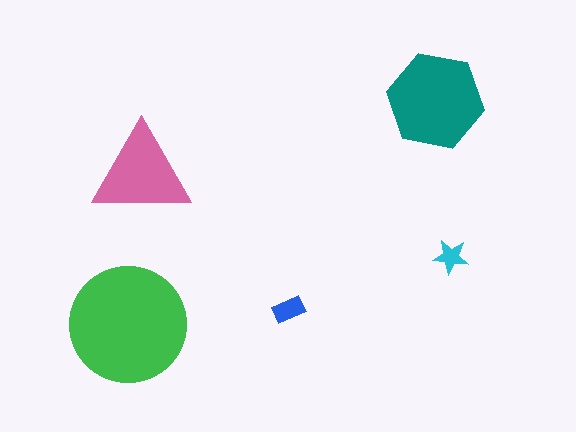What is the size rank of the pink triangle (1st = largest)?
3rd.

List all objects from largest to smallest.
The green circle, the teal hexagon, the pink triangle, the blue rectangle, the cyan star.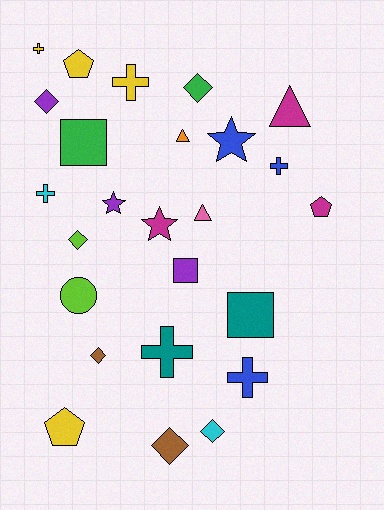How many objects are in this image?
There are 25 objects.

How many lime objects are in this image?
There are 2 lime objects.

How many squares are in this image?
There are 3 squares.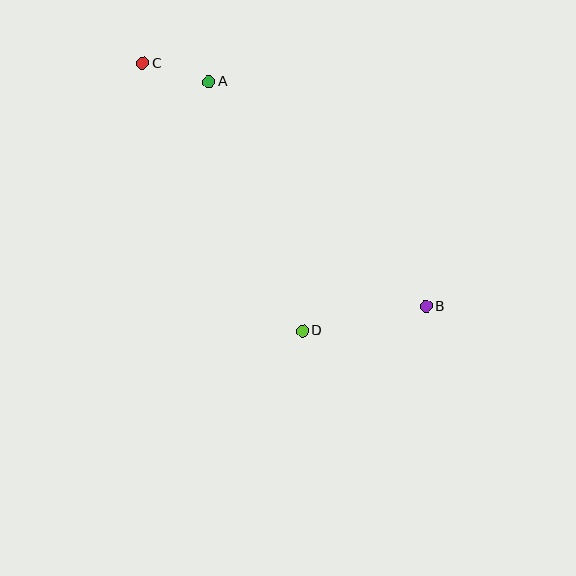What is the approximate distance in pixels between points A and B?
The distance between A and B is approximately 313 pixels.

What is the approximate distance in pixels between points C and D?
The distance between C and D is approximately 311 pixels.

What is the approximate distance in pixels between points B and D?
The distance between B and D is approximately 126 pixels.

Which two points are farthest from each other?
Points B and C are farthest from each other.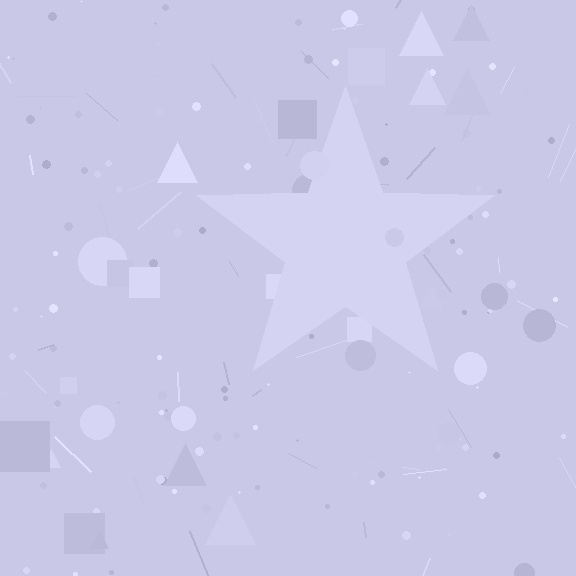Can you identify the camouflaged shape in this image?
The camouflaged shape is a star.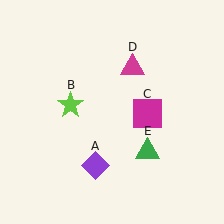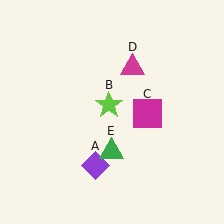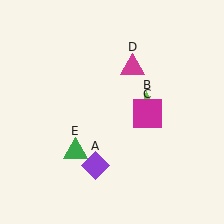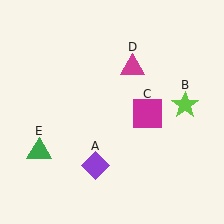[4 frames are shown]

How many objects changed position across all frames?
2 objects changed position: lime star (object B), green triangle (object E).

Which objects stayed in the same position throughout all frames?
Purple diamond (object A) and magenta square (object C) and magenta triangle (object D) remained stationary.